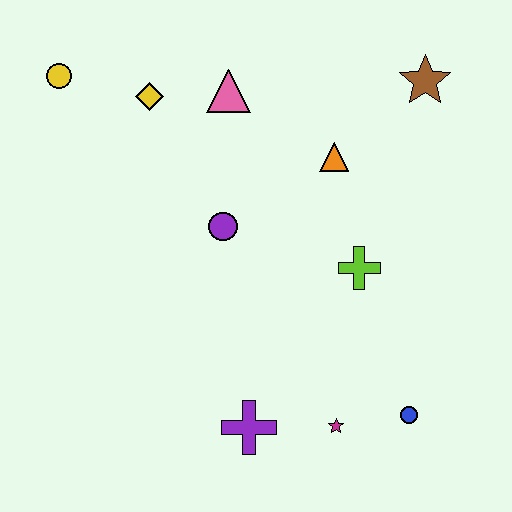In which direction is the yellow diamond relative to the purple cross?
The yellow diamond is above the purple cross.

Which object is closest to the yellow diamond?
The pink triangle is closest to the yellow diamond.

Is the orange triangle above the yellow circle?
No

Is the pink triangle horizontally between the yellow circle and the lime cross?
Yes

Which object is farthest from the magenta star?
The yellow circle is farthest from the magenta star.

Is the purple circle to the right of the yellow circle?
Yes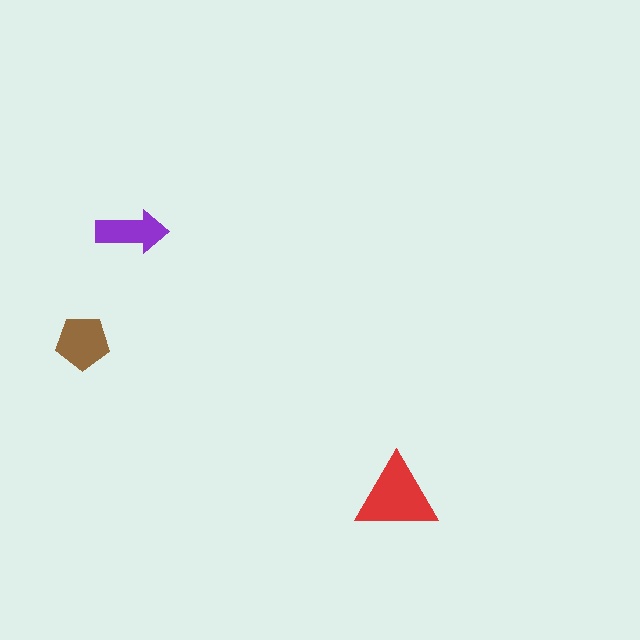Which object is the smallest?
The purple arrow.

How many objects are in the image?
There are 3 objects in the image.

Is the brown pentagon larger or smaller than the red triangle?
Smaller.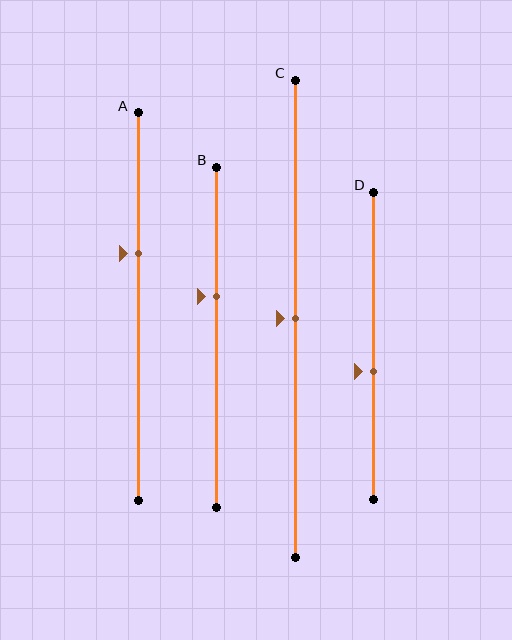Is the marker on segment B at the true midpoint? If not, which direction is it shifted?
No, the marker on segment B is shifted upward by about 12% of the segment length.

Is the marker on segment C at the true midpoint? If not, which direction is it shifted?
Yes, the marker on segment C is at the true midpoint.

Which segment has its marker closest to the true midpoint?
Segment C has its marker closest to the true midpoint.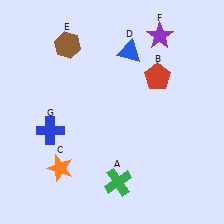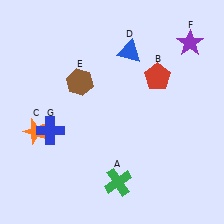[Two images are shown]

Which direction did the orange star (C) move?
The orange star (C) moved up.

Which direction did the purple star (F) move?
The purple star (F) moved right.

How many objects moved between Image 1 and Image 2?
3 objects moved between the two images.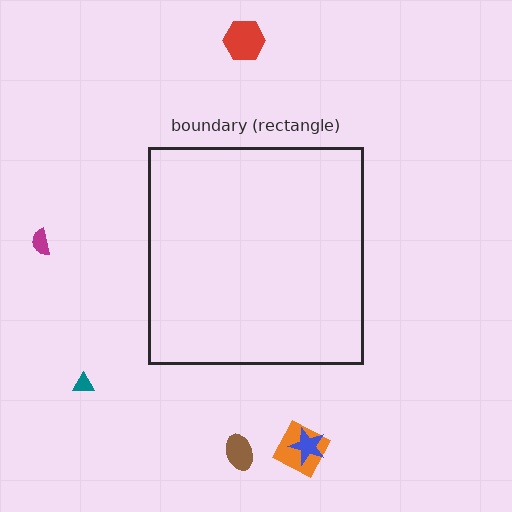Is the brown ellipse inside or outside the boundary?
Outside.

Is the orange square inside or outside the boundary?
Outside.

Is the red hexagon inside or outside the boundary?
Outside.